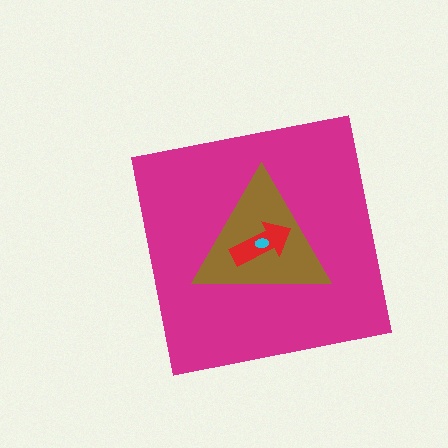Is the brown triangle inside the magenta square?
Yes.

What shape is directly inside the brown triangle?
The red arrow.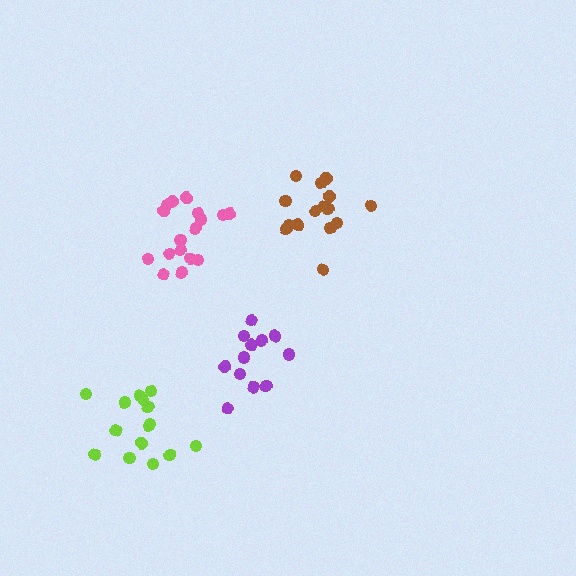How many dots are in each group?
Group 1: 17 dots, Group 2: 12 dots, Group 3: 15 dots, Group 4: 15 dots (59 total).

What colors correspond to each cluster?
The clusters are colored: pink, purple, brown, lime.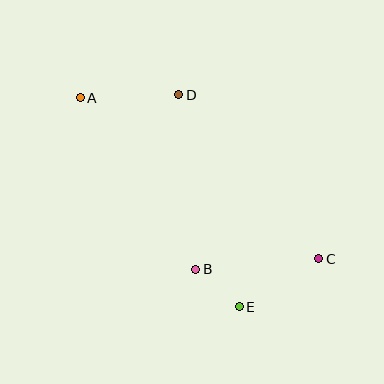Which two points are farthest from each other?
Points A and C are farthest from each other.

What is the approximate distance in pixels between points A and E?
The distance between A and E is approximately 263 pixels.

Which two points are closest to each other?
Points B and E are closest to each other.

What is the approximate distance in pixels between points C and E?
The distance between C and E is approximately 93 pixels.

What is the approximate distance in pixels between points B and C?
The distance between B and C is approximately 123 pixels.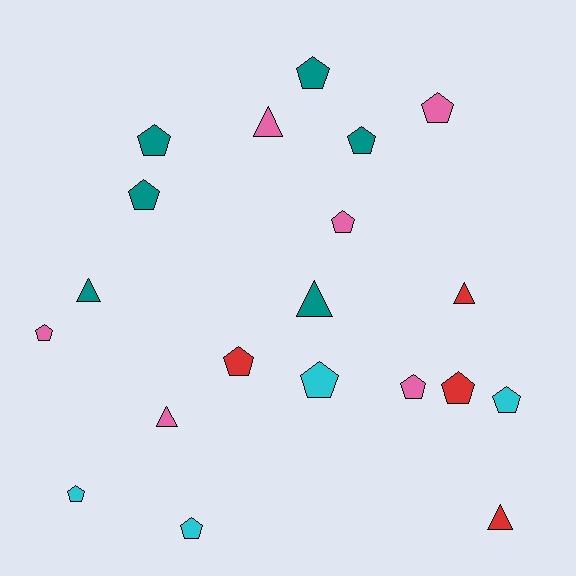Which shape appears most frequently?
Pentagon, with 14 objects.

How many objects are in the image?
There are 20 objects.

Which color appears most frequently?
Pink, with 6 objects.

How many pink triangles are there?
There are 2 pink triangles.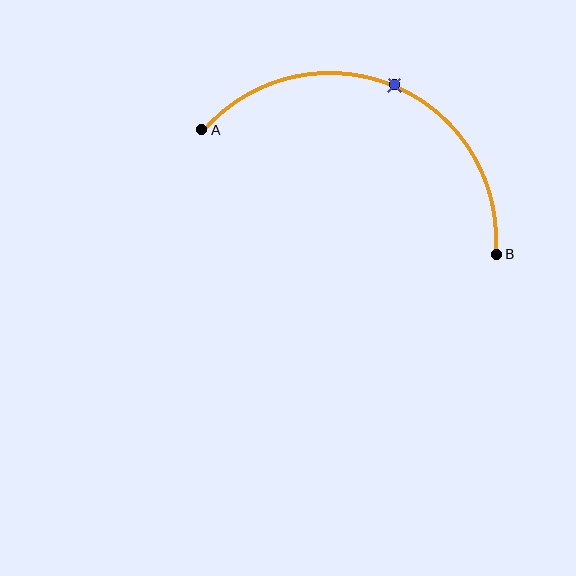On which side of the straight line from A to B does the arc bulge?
The arc bulges above the straight line connecting A and B.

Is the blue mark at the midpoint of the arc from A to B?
Yes. The blue mark lies on the arc at equal arc-length from both A and B — it is the arc midpoint.